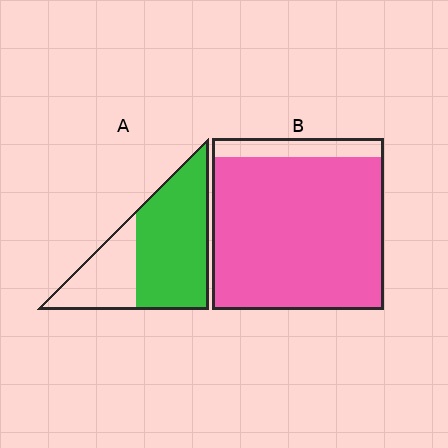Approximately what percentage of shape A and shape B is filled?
A is approximately 65% and B is approximately 90%.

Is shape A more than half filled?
Yes.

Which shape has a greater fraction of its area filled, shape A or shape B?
Shape B.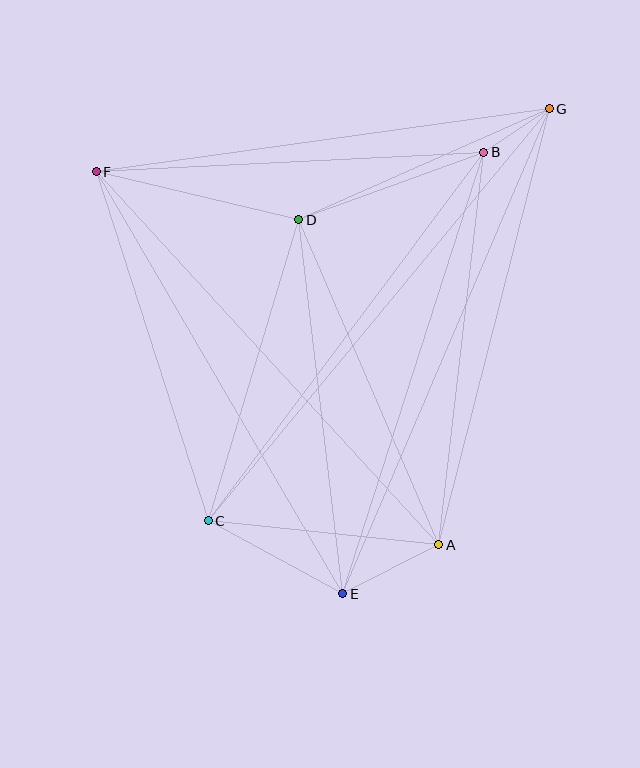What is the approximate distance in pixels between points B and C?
The distance between B and C is approximately 461 pixels.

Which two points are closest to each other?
Points B and G are closest to each other.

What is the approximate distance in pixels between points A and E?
The distance between A and E is approximately 108 pixels.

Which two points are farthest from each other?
Points C and G are farthest from each other.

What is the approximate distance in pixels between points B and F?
The distance between B and F is approximately 388 pixels.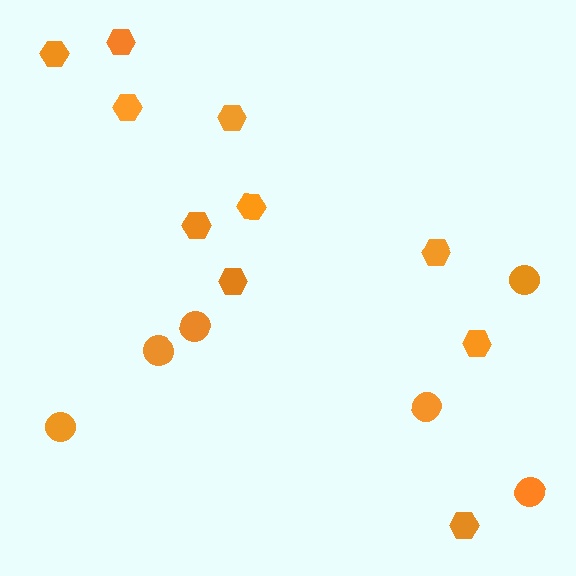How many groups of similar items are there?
There are 2 groups: one group of circles (6) and one group of hexagons (10).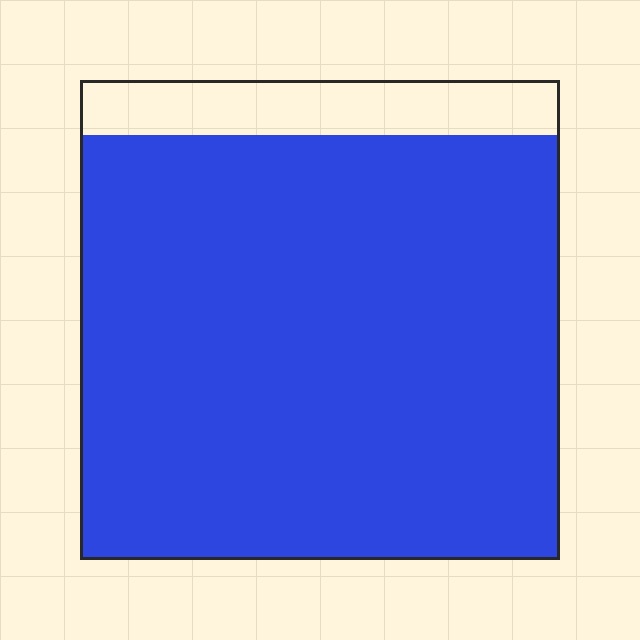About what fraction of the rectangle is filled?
About seven eighths (7/8).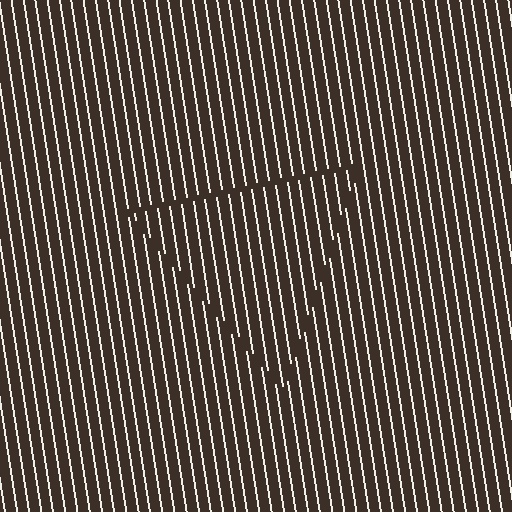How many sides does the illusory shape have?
3 sides — the line-ends trace a triangle.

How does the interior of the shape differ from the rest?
The interior of the shape contains the same grating, shifted by half a period — the contour is defined by the phase discontinuity where line-ends from the inner and outer gratings abut.